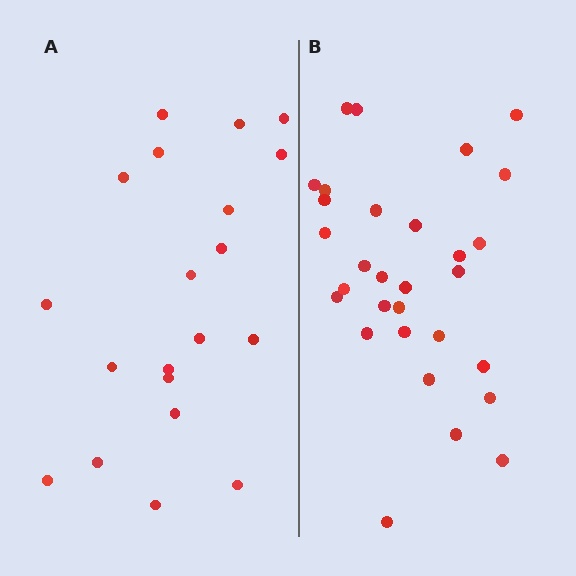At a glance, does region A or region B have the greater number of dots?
Region B (the right region) has more dots.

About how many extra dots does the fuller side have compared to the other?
Region B has roughly 10 or so more dots than region A.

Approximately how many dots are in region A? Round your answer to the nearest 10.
About 20 dots.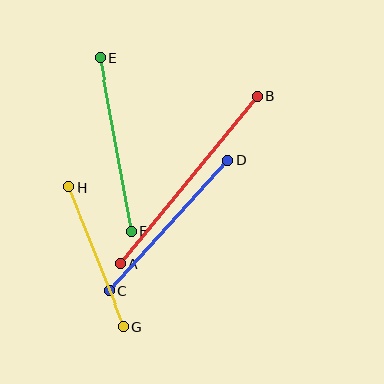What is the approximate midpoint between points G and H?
The midpoint is at approximately (96, 257) pixels.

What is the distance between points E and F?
The distance is approximately 176 pixels.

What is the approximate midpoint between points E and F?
The midpoint is at approximately (115, 144) pixels.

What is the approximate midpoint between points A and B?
The midpoint is at approximately (189, 180) pixels.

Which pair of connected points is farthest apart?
Points A and B are farthest apart.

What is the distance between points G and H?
The distance is approximately 150 pixels.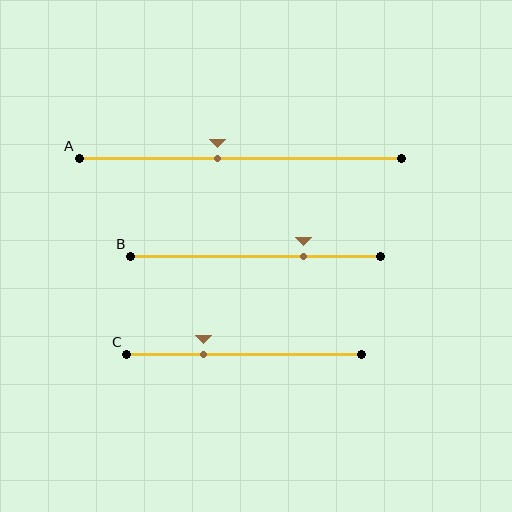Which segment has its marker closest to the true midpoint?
Segment A has its marker closest to the true midpoint.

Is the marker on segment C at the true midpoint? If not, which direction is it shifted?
No, the marker on segment C is shifted to the left by about 17% of the segment length.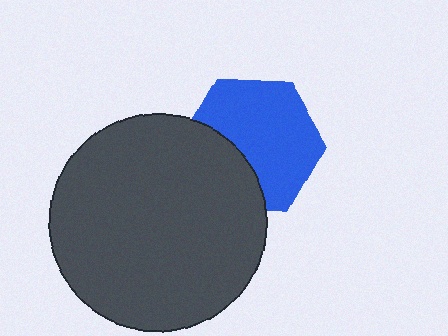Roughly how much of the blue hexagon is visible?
Most of it is visible (roughly 67%).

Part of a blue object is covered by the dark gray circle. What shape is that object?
It is a hexagon.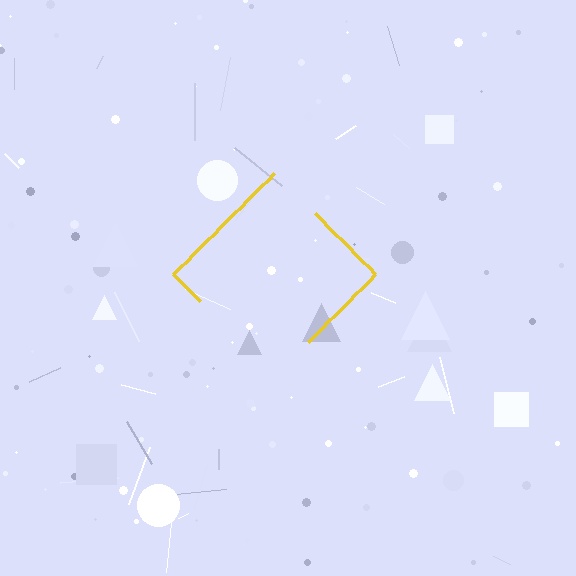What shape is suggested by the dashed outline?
The dashed outline suggests a diamond.